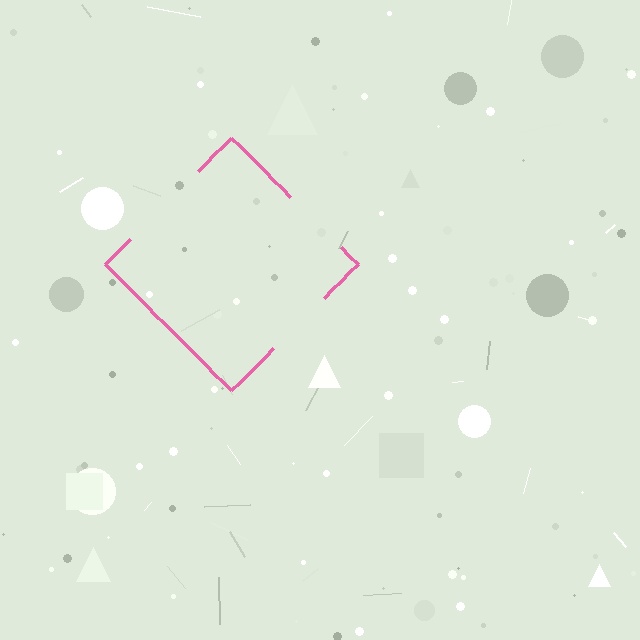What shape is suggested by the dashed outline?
The dashed outline suggests a diamond.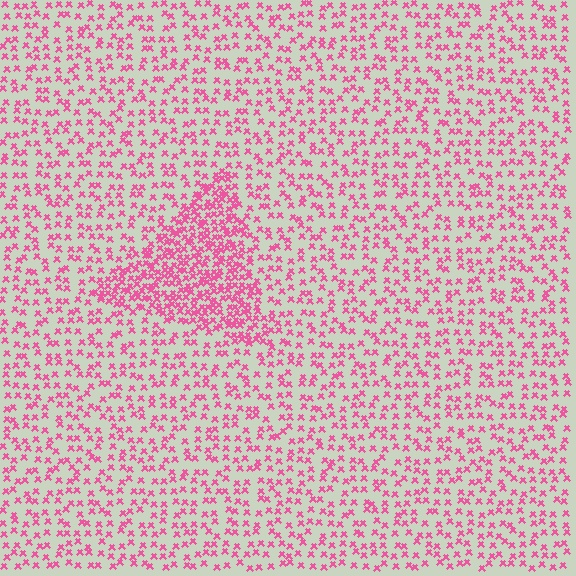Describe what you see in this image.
The image contains small pink elements arranged at two different densities. A triangle-shaped region is visible where the elements are more densely packed than the surrounding area.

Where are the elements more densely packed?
The elements are more densely packed inside the triangle boundary.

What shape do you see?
I see a triangle.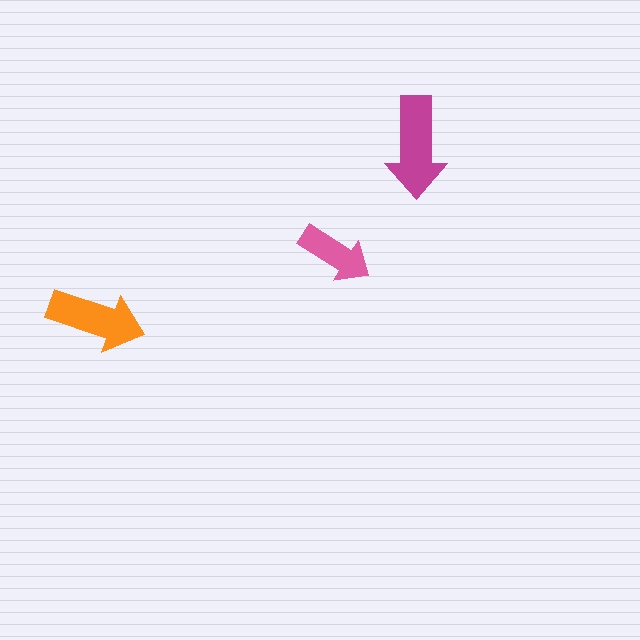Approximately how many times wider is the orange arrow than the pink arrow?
About 1.5 times wider.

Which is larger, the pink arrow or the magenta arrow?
The magenta one.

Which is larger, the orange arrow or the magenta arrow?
The magenta one.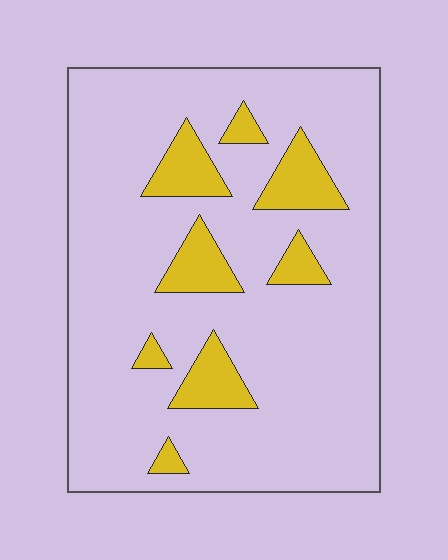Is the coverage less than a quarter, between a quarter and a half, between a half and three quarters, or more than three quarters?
Less than a quarter.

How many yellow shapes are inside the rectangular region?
8.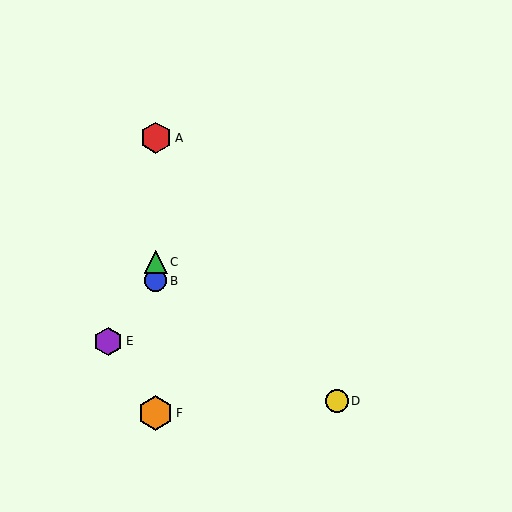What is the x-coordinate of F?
Object F is at x≈156.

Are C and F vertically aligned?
Yes, both are at x≈156.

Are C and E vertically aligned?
No, C is at x≈156 and E is at x≈108.